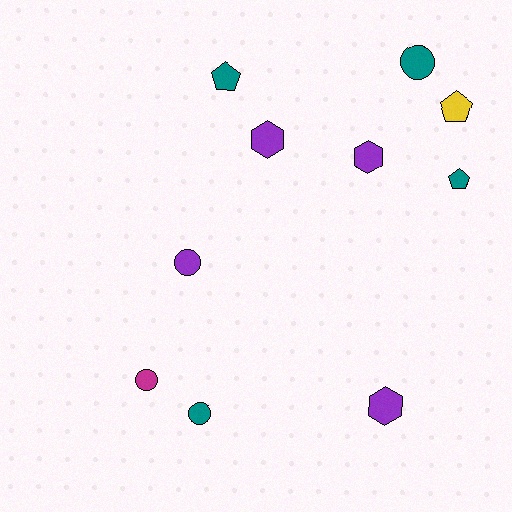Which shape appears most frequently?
Circle, with 4 objects.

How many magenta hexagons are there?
There are no magenta hexagons.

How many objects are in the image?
There are 10 objects.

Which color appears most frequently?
Purple, with 4 objects.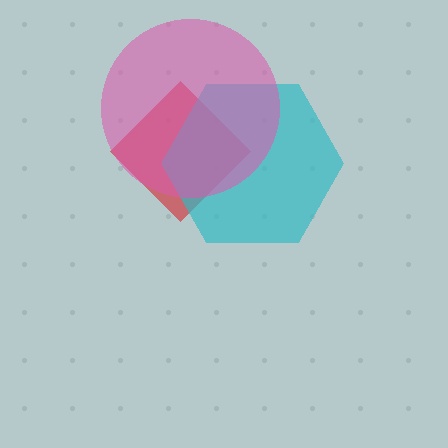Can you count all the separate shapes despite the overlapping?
Yes, there are 3 separate shapes.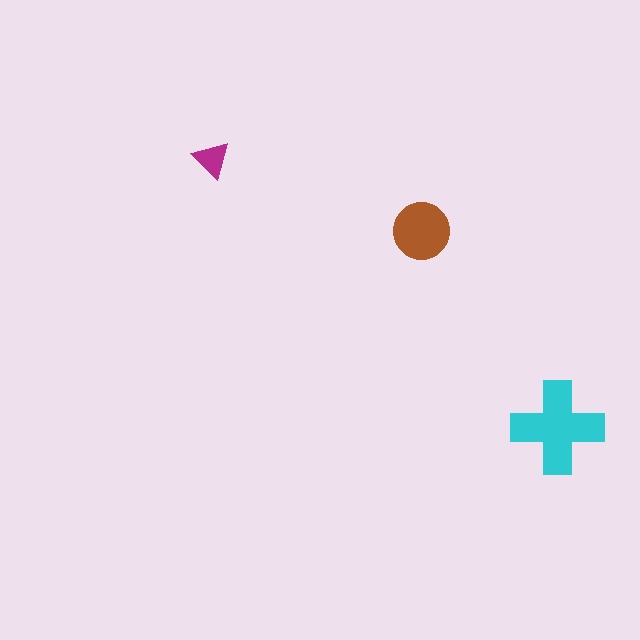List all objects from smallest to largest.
The magenta triangle, the brown circle, the cyan cross.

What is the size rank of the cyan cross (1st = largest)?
1st.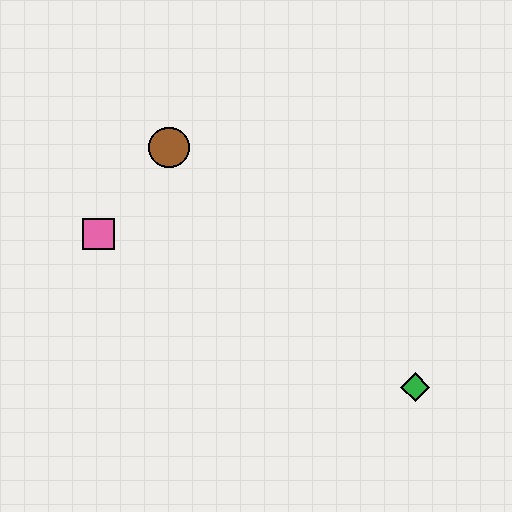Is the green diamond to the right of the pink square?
Yes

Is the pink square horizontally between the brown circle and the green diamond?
No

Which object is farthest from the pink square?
The green diamond is farthest from the pink square.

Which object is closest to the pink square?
The brown circle is closest to the pink square.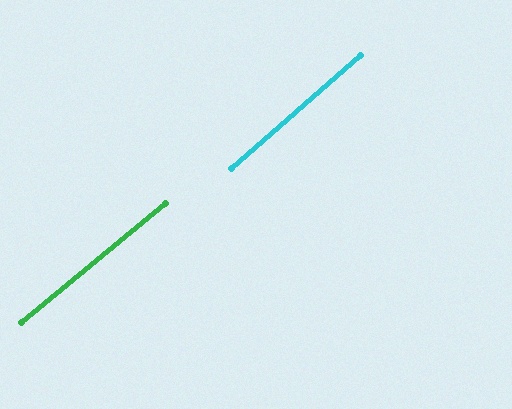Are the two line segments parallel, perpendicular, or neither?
Parallel — their directions differ by only 1.6°.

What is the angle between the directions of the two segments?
Approximately 2 degrees.